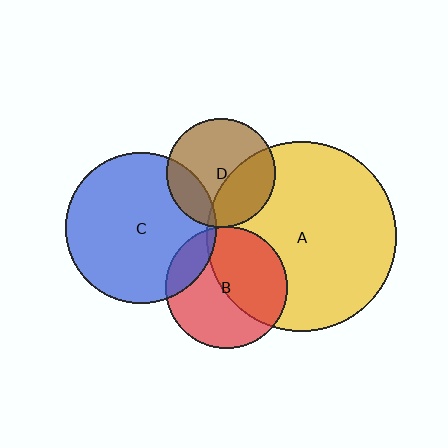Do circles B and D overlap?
Yes.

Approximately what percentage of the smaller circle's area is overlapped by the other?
Approximately 5%.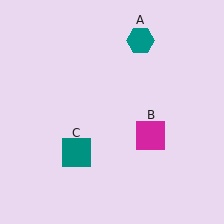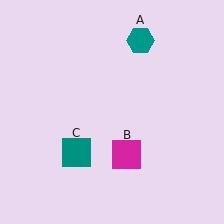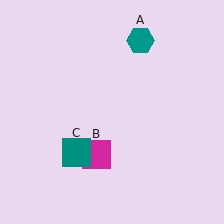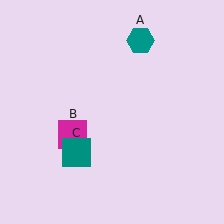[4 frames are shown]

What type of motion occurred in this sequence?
The magenta square (object B) rotated clockwise around the center of the scene.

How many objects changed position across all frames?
1 object changed position: magenta square (object B).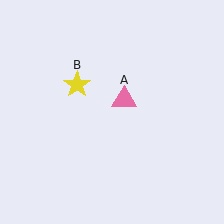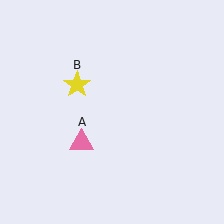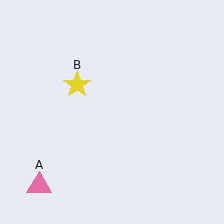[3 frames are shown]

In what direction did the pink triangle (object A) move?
The pink triangle (object A) moved down and to the left.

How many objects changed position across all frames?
1 object changed position: pink triangle (object A).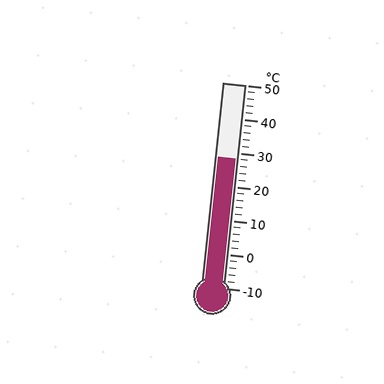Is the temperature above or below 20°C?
The temperature is above 20°C.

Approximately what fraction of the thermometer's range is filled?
The thermometer is filled to approximately 65% of its range.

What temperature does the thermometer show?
The thermometer shows approximately 28°C.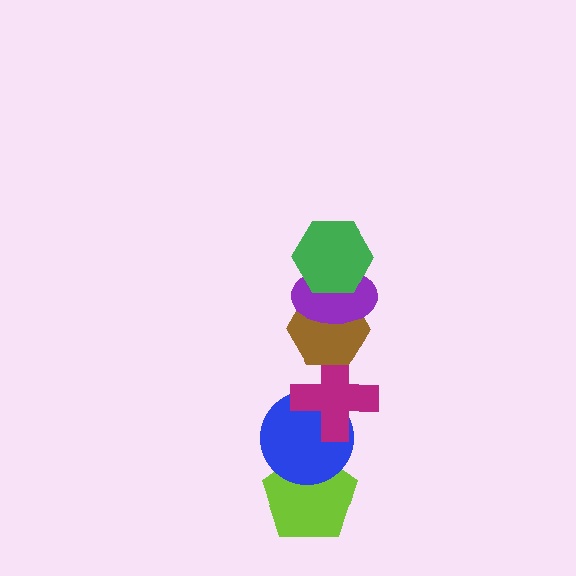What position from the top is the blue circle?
The blue circle is 5th from the top.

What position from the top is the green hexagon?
The green hexagon is 1st from the top.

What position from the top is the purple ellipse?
The purple ellipse is 2nd from the top.